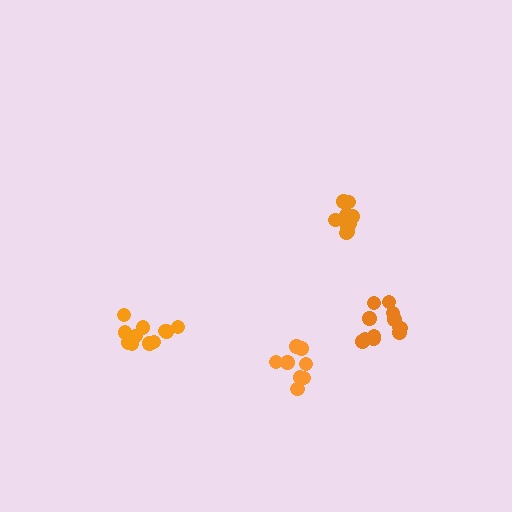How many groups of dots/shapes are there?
There are 4 groups.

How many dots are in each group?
Group 1: 12 dots, Group 2: 10 dots, Group 3: 13 dots, Group 4: 9 dots (44 total).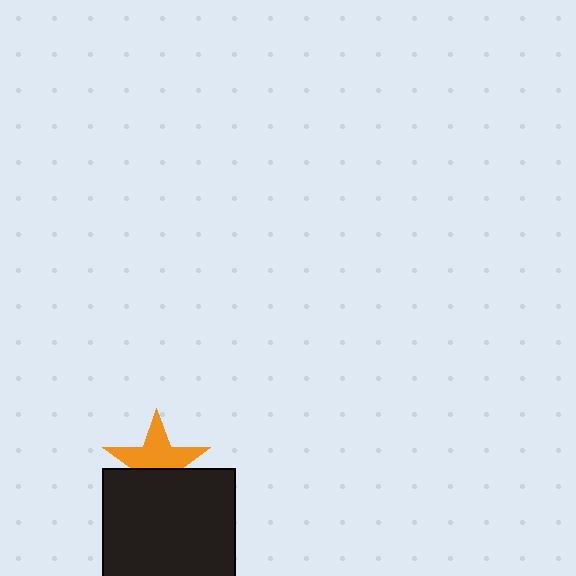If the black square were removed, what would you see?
You would see the complete orange star.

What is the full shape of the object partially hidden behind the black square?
The partially hidden object is an orange star.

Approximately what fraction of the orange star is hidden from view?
Roughly 43% of the orange star is hidden behind the black square.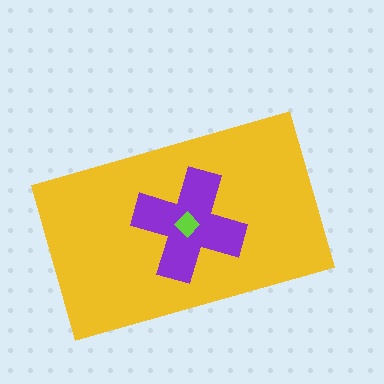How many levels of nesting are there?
3.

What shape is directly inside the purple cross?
The lime diamond.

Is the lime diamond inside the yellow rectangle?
Yes.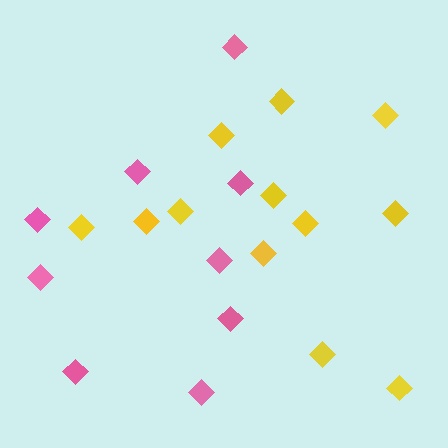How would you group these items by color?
There are 2 groups: one group of yellow diamonds (12) and one group of pink diamonds (9).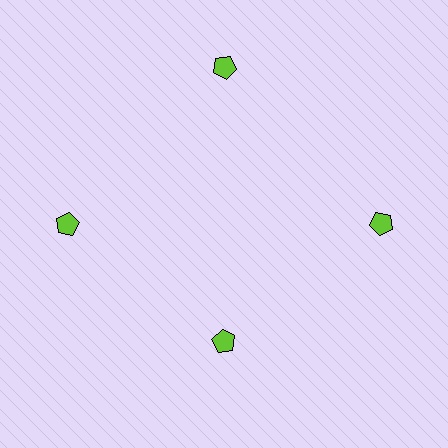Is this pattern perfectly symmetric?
No. The 4 lime pentagons are arranged in a ring, but one element near the 6 o'clock position is pulled inward toward the center, breaking the 4-fold rotational symmetry.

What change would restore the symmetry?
The symmetry would be restored by moving it outward, back onto the ring so that all 4 pentagons sit at equal angles and equal distance from the center.